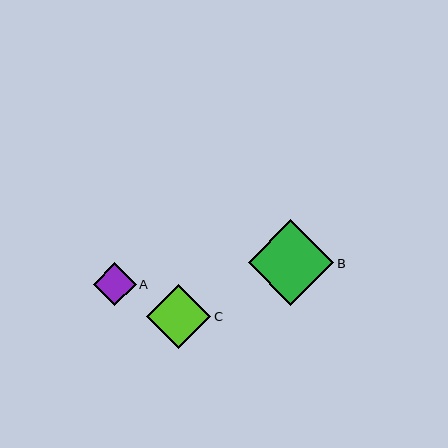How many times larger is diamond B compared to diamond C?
Diamond B is approximately 1.3 times the size of diamond C.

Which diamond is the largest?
Diamond B is the largest with a size of approximately 85 pixels.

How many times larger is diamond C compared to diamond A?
Diamond C is approximately 1.5 times the size of diamond A.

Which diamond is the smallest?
Diamond A is the smallest with a size of approximately 43 pixels.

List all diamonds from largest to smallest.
From largest to smallest: B, C, A.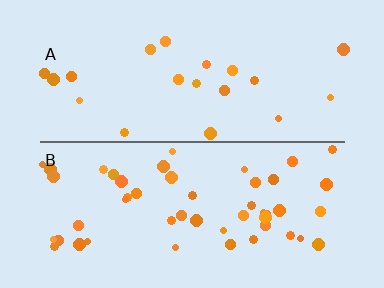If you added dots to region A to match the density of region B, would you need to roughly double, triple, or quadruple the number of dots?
Approximately double.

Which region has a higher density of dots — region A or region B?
B (the bottom).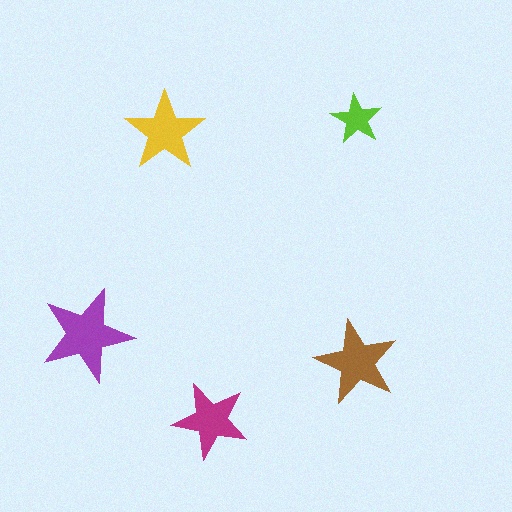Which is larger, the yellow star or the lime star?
The yellow one.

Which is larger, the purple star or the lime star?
The purple one.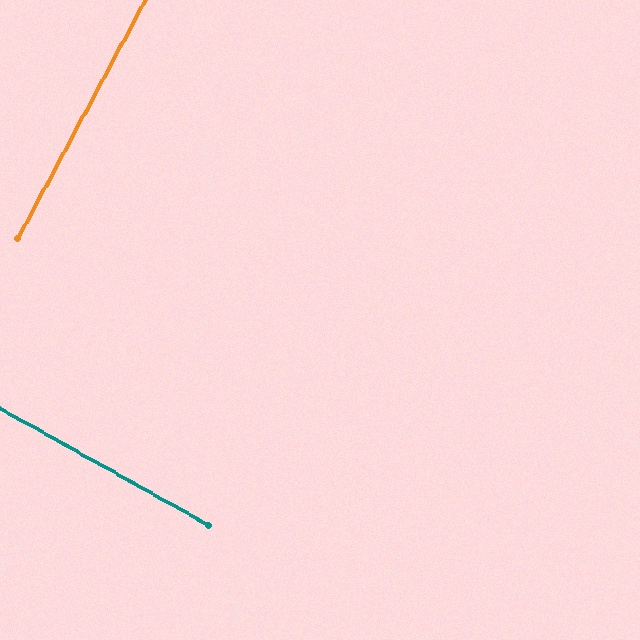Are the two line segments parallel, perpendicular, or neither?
Perpendicular — they meet at approximately 89°.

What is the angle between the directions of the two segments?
Approximately 89 degrees.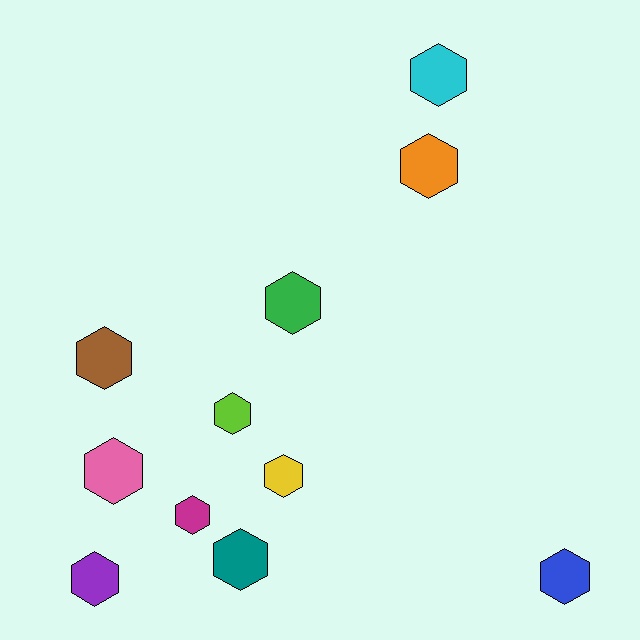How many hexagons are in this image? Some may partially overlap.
There are 11 hexagons.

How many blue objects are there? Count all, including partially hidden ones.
There is 1 blue object.